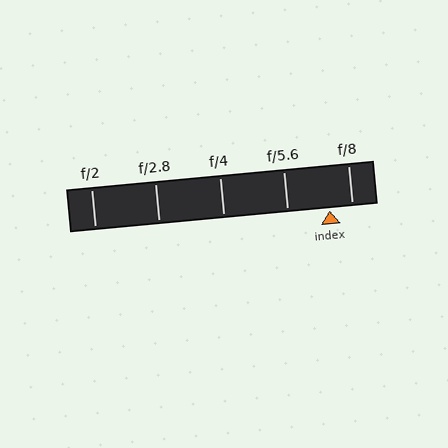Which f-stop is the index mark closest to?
The index mark is closest to f/8.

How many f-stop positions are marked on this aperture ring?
There are 5 f-stop positions marked.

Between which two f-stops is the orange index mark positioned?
The index mark is between f/5.6 and f/8.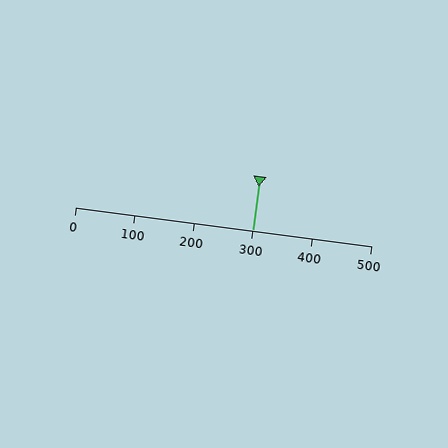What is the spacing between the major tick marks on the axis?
The major ticks are spaced 100 apart.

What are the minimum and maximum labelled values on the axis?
The axis runs from 0 to 500.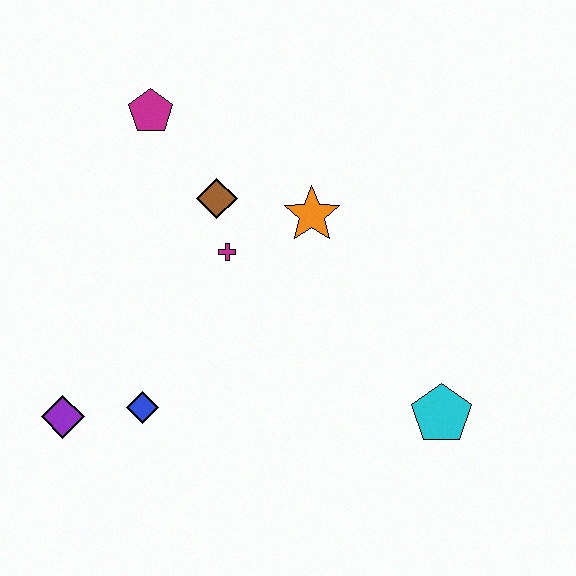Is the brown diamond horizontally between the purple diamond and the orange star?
Yes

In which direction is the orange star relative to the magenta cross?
The orange star is to the right of the magenta cross.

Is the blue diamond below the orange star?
Yes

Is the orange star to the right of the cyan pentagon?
No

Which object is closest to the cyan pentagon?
The orange star is closest to the cyan pentagon.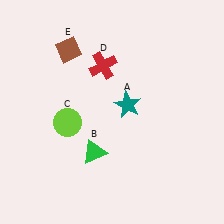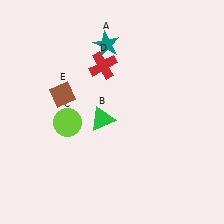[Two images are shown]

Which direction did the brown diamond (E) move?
The brown diamond (E) moved down.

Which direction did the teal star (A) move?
The teal star (A) moved up.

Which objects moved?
The objects that moved are: the teal star (A), the green triangle (B), the brown diamond (E).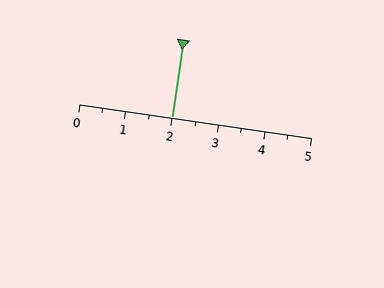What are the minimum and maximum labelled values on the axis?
The axis runs from 0 to 5.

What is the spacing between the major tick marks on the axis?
The major ticks are spaced 1 apart.